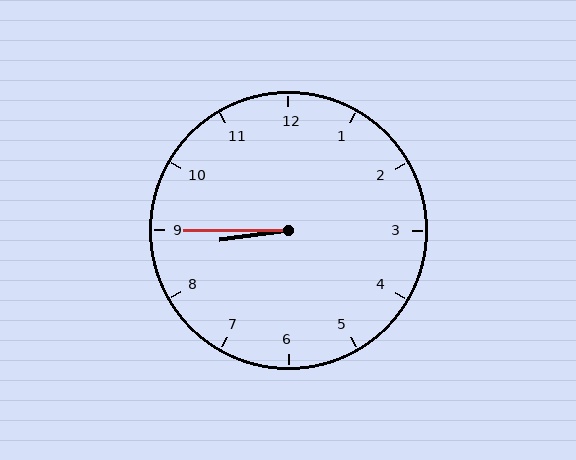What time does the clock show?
8:45.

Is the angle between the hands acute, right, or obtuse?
It is acute.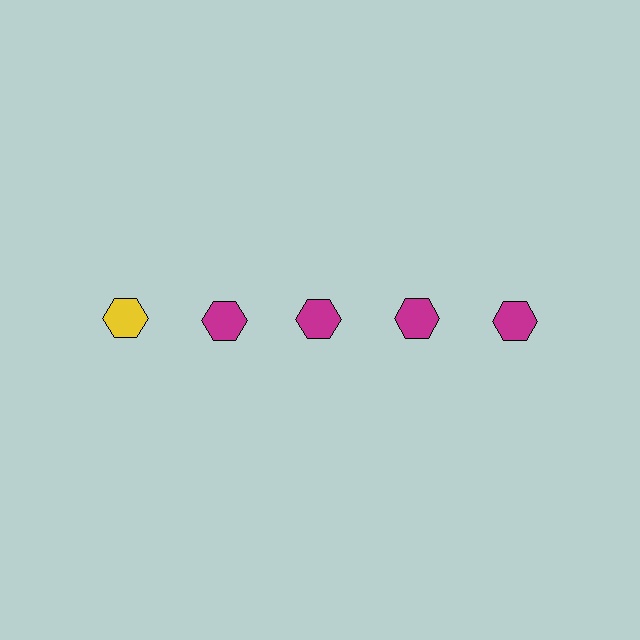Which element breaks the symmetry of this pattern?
The yellow hexagon in the top row, leftmost column breaks the symmetry. All other shapes are magenta hexagons.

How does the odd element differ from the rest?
It has a different color: yellow instead of magenta.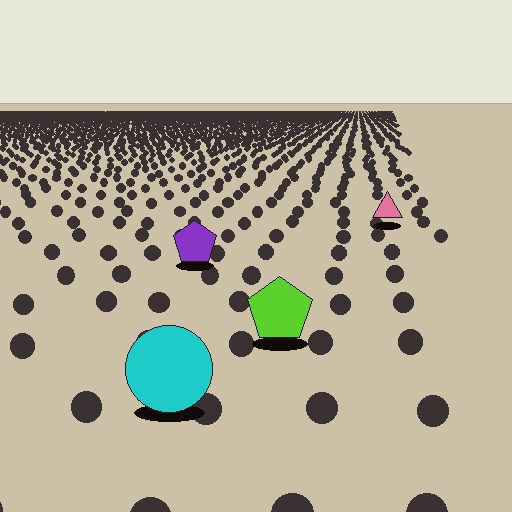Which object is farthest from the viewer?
The pink triangle is farthest from the viewer. It appears smaller and the ground texture around it is denser.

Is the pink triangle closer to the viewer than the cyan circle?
No. The cyan circle is closer — you can tell from the texture gradient: the ground texture is coarser near it.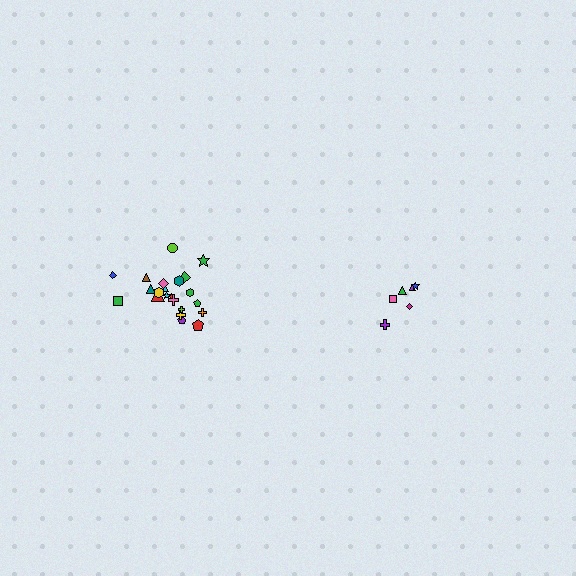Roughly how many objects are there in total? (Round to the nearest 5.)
Roughly 30 objects in total.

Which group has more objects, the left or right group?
The left group.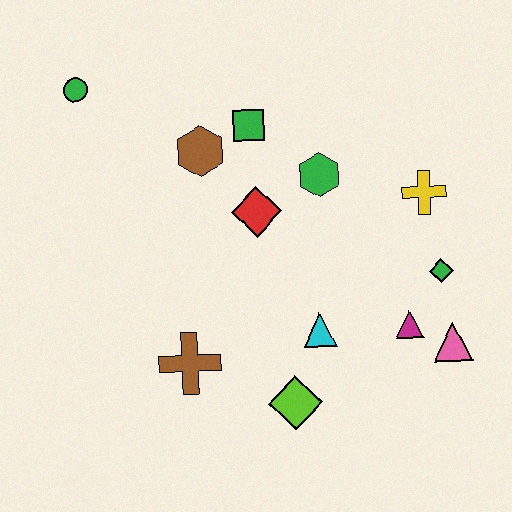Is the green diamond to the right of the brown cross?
Yes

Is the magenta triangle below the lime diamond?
No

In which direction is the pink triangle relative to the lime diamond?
The pink triangle is to the right of the lime diamond.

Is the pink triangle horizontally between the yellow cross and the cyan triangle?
No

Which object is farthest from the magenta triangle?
The green circle is farthest from the magenta triangle.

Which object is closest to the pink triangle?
The magenta triangle is closest to the pink triangle.